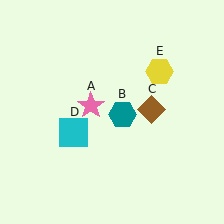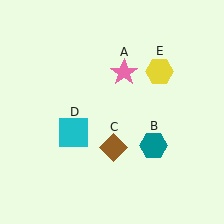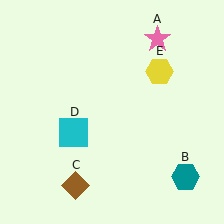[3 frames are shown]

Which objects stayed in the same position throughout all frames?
Cyan square (object D) and yellow hexagon (object E) remained stationary.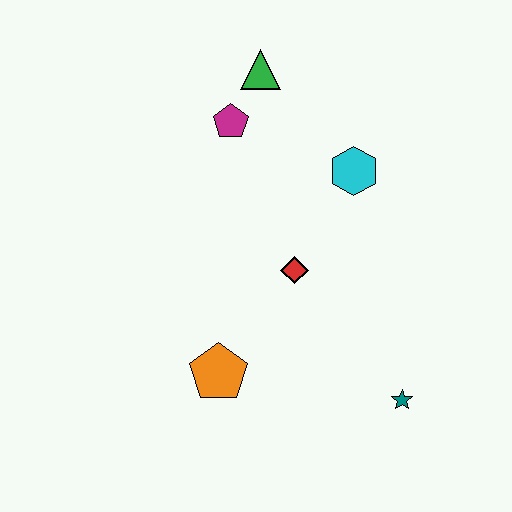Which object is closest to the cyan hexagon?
The red diamond is closest to the cyan hexagon.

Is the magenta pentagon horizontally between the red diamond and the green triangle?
No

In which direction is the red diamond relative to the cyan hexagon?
The red diamond is below the cyan hexagon.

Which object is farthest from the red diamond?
The green triangle is farthest from the red diamond.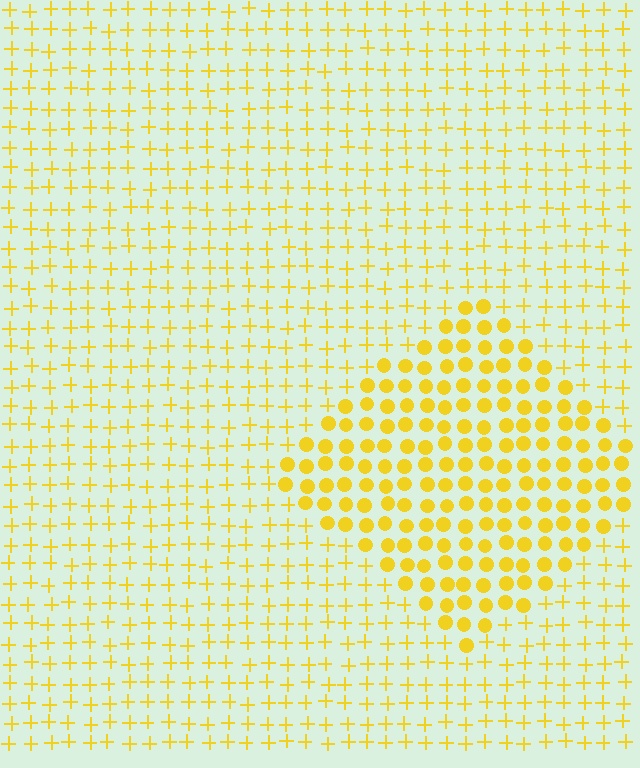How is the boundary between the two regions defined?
The boundary is defined by a change in element shape: circles inside vs. plus signs outside. All elements share the same color and spacing.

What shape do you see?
I see a diamond.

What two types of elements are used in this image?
The image uses circles inside the diamond region and plus signs outside it.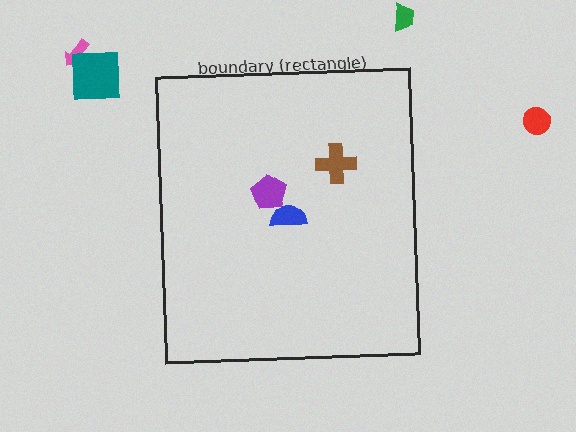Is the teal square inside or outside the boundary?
Outside.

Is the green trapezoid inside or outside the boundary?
Outside.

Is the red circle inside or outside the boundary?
Outside.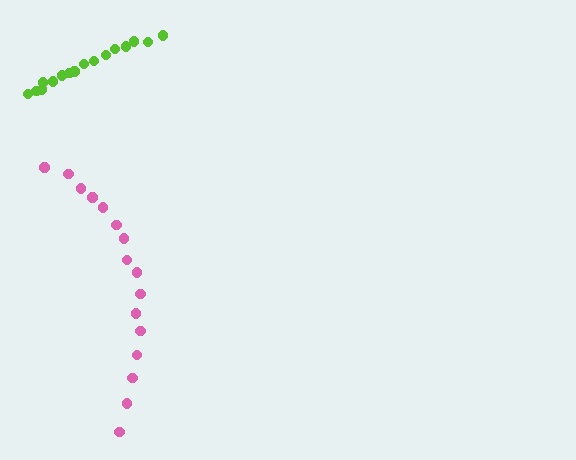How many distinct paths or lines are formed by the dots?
There are 2 distinct paths.